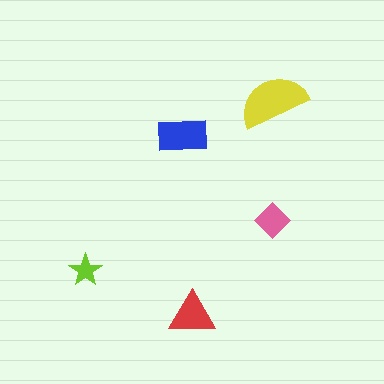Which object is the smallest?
The lime star.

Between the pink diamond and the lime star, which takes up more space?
The pink diamond.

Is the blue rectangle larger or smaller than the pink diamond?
Larger.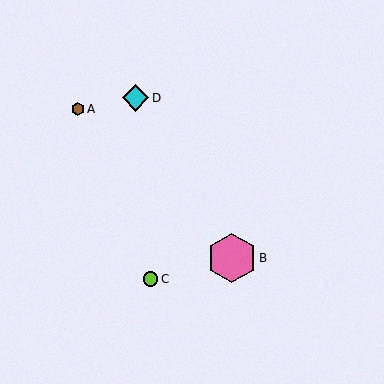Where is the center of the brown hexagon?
The center of the brown hexagon is at (78, 109).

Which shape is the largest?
The pink hexagon (labeled B) is the largest.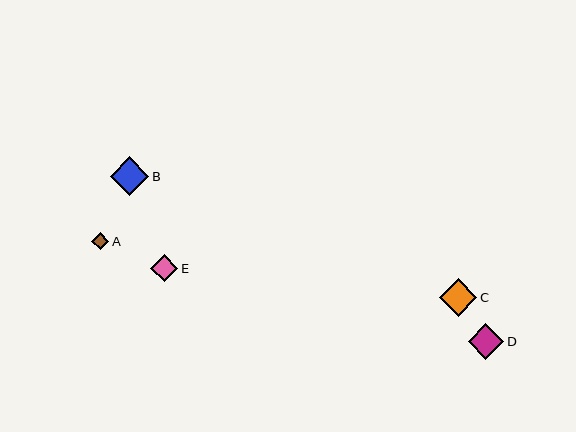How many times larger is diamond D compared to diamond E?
Diamond D is approximately 1.3 times the size of diamond E.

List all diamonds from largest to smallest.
From largest to smallest: B, C, D, E, A.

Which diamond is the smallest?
Diamond A is the smallest with a size of approximately 17 pixels.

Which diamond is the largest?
Diamond B is the largest with a size of approximately 38 pixels.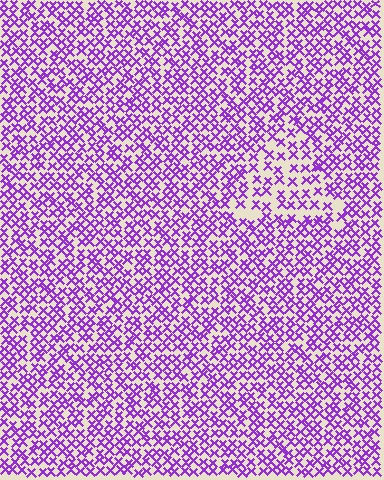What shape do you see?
I see a triangle.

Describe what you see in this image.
The image contains small purple elements arranged at two different densities. A triangle-shaped region is visible where the elements are less densely packed than the surrounding area.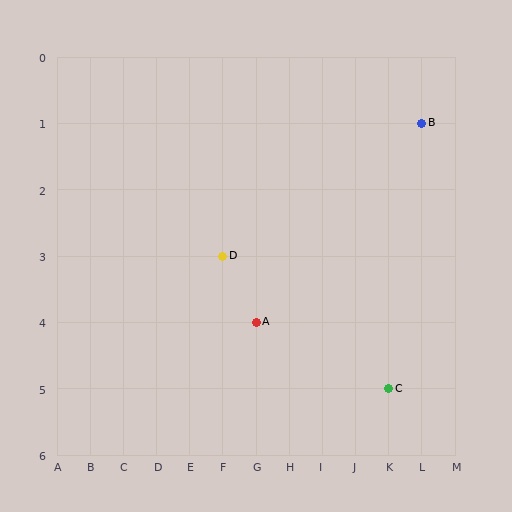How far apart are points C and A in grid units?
Points C and A are 4 columns and 1 row apart (about 4.1 grid units diagonally).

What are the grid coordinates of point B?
Point B is at grid coordinates (L, 1).